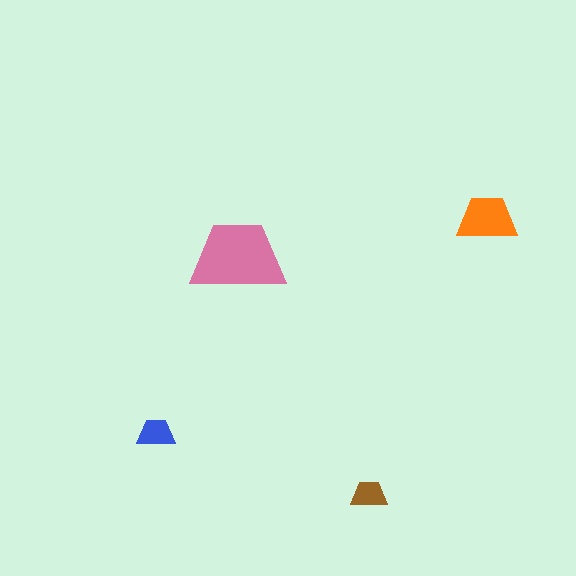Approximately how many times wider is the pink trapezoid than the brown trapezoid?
About 2.5 times wider.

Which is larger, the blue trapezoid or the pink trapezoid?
The pink one.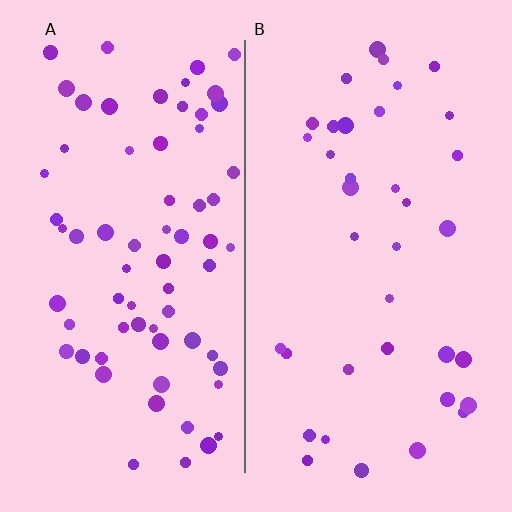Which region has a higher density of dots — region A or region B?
A (the left).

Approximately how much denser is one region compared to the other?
Approximately 1.9× — region A over region B.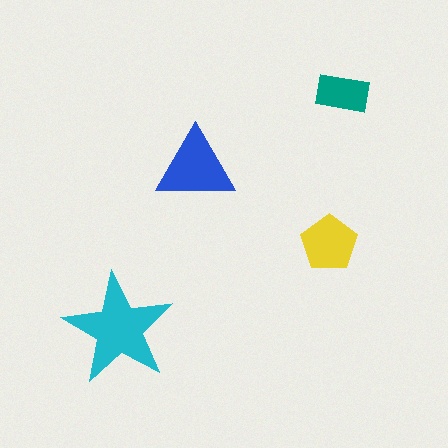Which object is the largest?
The cyan star.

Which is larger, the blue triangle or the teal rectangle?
The blue triangle.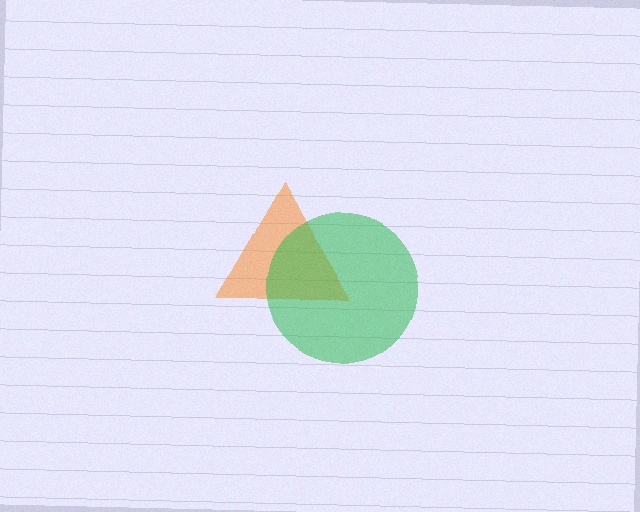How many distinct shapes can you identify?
There are 2 distinct shapes: an orange triangle, a green circle.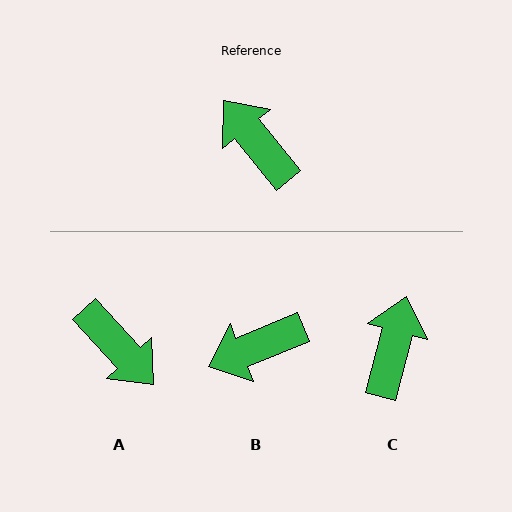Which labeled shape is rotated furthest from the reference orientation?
A, about 176 degrees away.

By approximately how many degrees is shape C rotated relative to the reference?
Approximately 54 degrees clockwise.